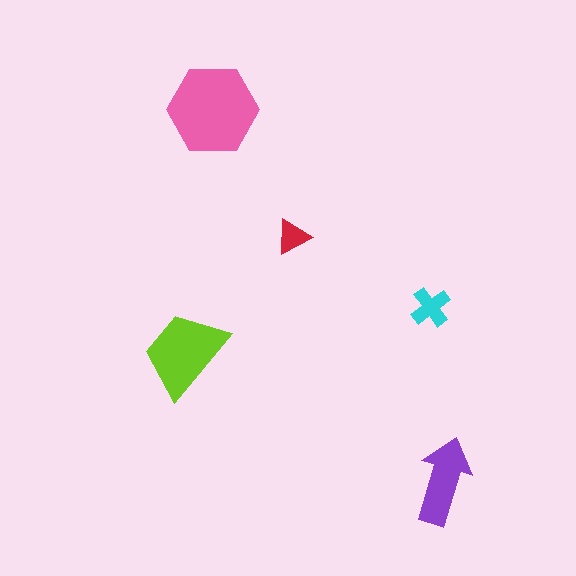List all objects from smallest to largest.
The red triangle, the cyan cross, the purple arrow, the lime trapezoid, the pink hexagon.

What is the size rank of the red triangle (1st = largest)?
5th.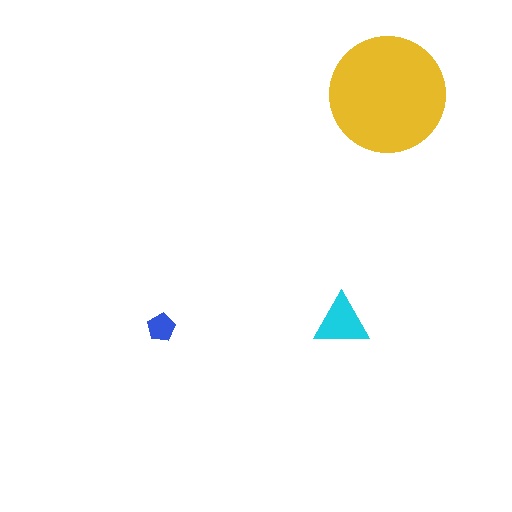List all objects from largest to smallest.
The yellow circle, the cyan triangle, the blue pentagon.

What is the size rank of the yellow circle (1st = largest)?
1st.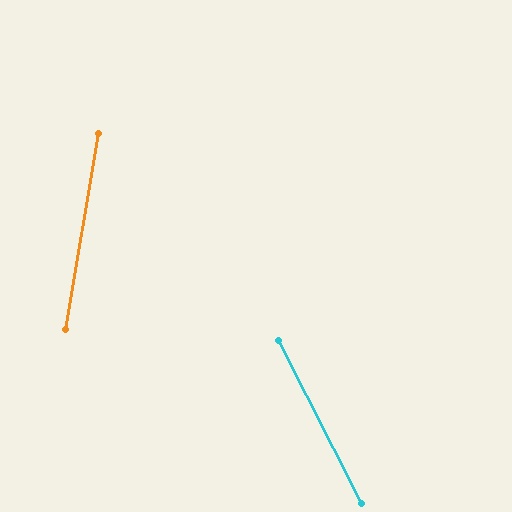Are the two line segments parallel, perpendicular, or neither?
Neither parallel nor perpendicular — they differ by about 37°.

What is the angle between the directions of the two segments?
Approximately 37 degrees.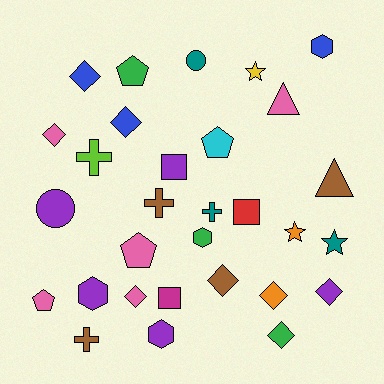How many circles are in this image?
There are 2 circles.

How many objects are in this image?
There are 30 objects.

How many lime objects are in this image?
There is 1 lime object.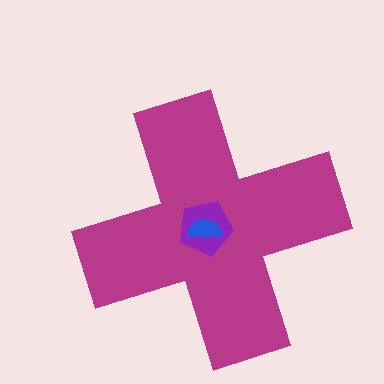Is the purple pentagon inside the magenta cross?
Yes.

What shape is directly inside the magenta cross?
The purple pentagon.